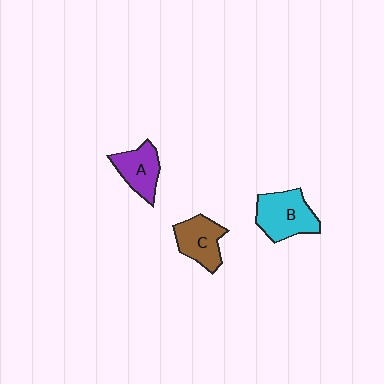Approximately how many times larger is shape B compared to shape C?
Approximately 1.3 times.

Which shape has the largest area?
Shape B (cyan).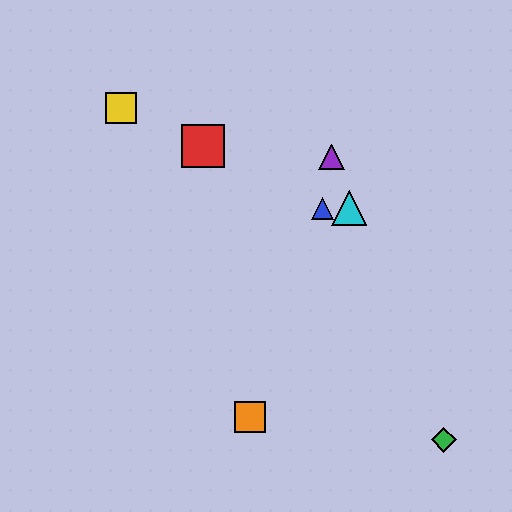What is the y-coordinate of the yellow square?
The yellow square is at y≈108.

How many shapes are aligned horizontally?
2 shapes (the blue triangle, the cyan triangle) are aligned horizontally.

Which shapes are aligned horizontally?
The blue triangle, the cyan triangle are aligned horizontally.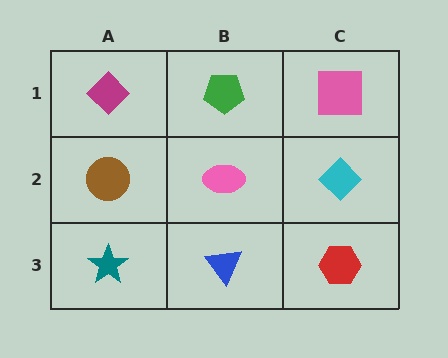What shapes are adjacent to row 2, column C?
A pink square (row 1, column C), a red hexagon (row 3, column C), a pink ellipse (row 2, column B).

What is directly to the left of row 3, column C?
A blue triangle.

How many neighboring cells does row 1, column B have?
3.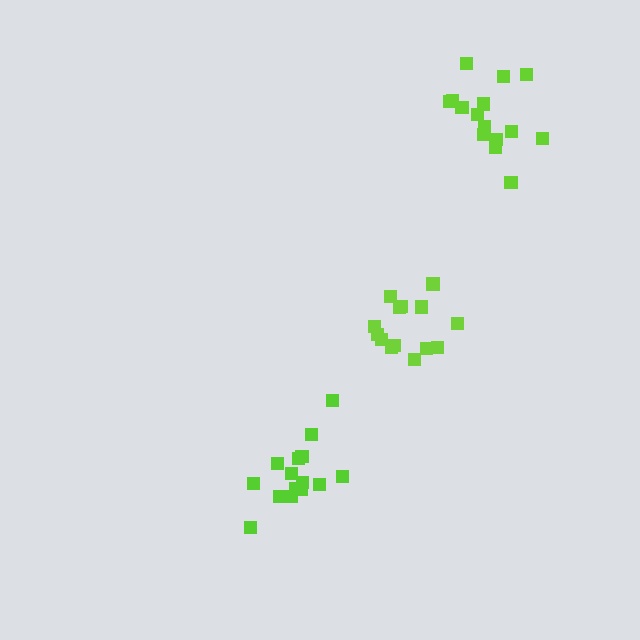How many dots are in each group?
Group 1: 15 dots, Group 2: 14 dots, Group 3: 15 dots (44 total).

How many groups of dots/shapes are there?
There are 3 groups.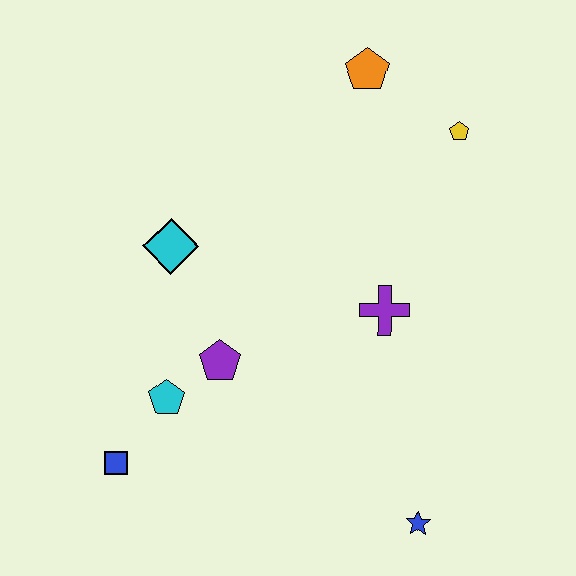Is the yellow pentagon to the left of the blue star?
No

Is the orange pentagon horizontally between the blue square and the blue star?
Yes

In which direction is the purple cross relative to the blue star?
The purple cross is above the blue star.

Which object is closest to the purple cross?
The purple pentagon is closest to the purple cross.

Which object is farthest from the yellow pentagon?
The blue square is farthest from the yellow pentagon.